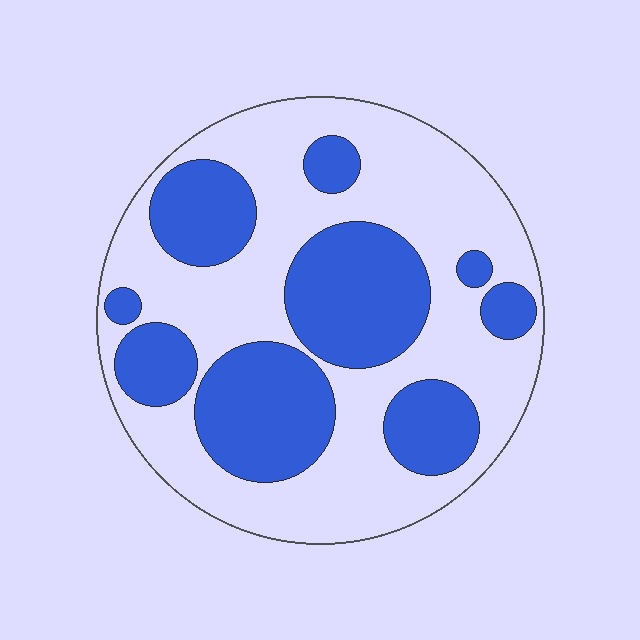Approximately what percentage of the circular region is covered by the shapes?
Approximately 40%.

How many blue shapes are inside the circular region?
9.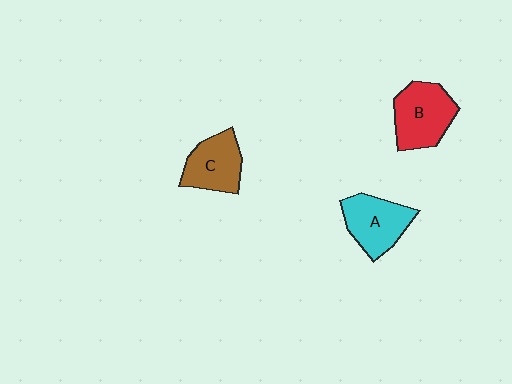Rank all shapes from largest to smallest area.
From largest to smallest: B (red), A (cyan), C (brown).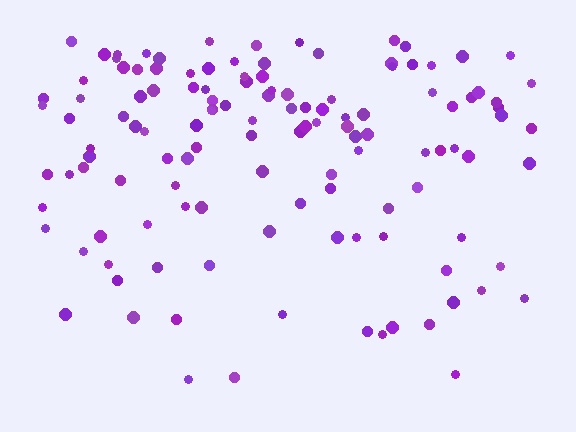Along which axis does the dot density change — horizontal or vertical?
Vertical.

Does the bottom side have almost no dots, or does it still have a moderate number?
Still a moderate number, just noticeably fewer than the top.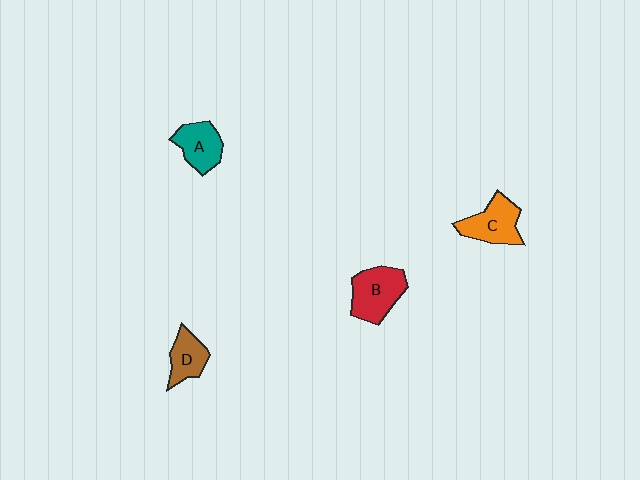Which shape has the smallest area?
Shape D (brown).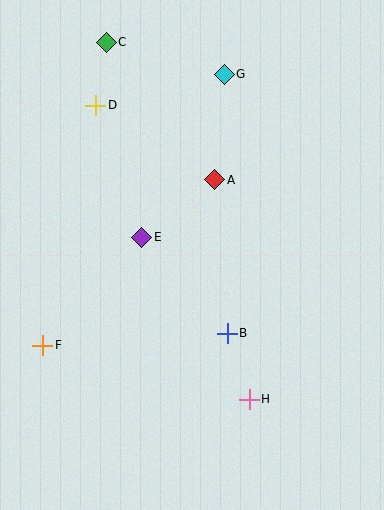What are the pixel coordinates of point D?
Point D is at (96, 105).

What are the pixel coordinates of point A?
Point A is at (215, 180).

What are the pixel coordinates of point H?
Point H is at (249, 399).